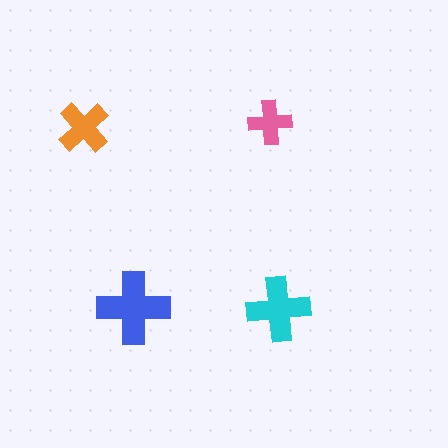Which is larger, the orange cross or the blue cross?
The blue one.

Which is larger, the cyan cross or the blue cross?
The blue one.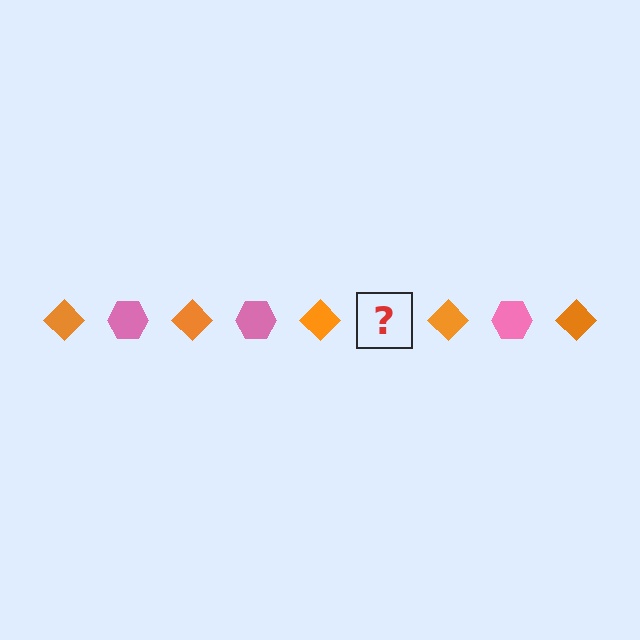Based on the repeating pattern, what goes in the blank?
The blank should be a pink hexagon.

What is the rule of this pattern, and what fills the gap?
The rule is that the pattern alternates between orange diamond and pink hexagon. The gap should be filled with a pink hexagon.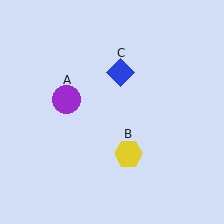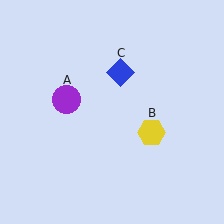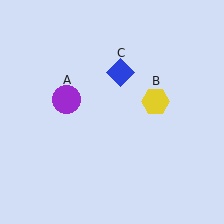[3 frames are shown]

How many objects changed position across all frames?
1 object changed position: yellow hexagon (object B).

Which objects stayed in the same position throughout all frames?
Purple circle (object A) and blue diamond (object C) remained stationary.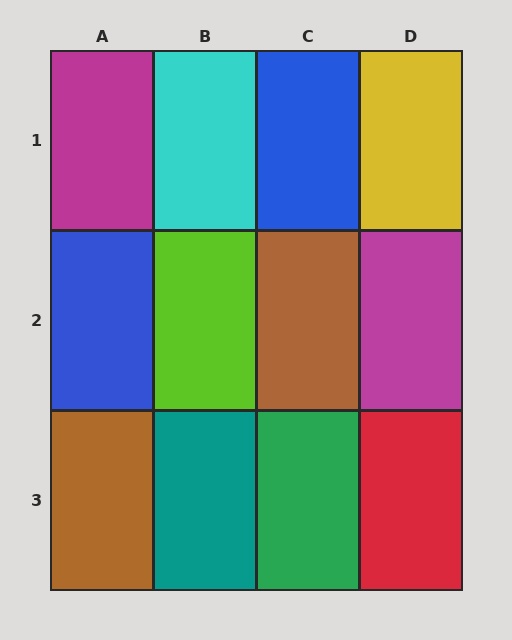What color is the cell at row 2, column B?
Lime.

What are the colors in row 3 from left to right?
Brown, teal, green, red.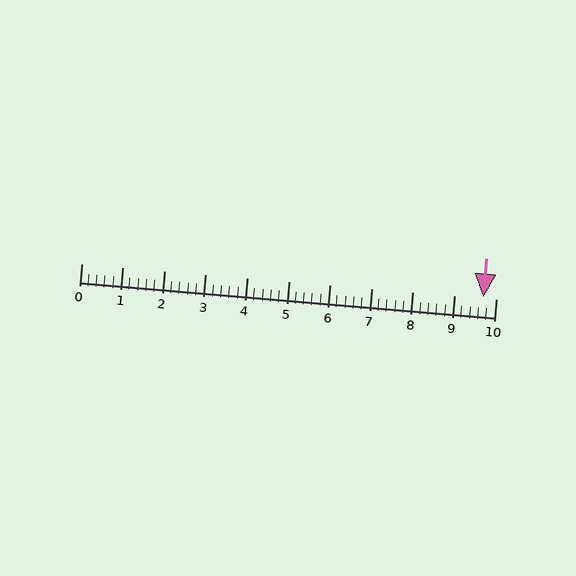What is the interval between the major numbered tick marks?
The major tick marks are spaced 1 units apart.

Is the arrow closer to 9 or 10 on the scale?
The arrow is closer to 10.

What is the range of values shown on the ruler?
The ruler shows values from 0 to 10.